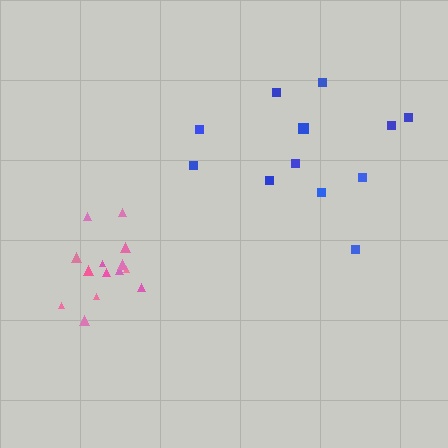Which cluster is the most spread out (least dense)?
Blue.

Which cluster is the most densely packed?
Pink.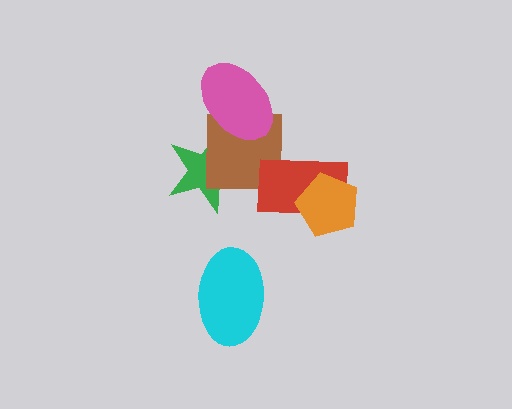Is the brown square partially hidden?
Yes, it is partially covered by another shape.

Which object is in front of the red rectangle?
The orange pentagon is in front of the red rectangle.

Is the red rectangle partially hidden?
Yes, it is partially covered by another shape.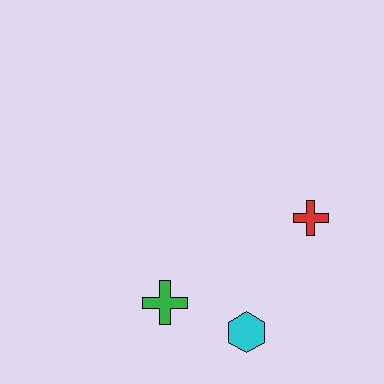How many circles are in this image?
There are no circles.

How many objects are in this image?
There are 3 objects.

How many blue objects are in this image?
There are no blue objects.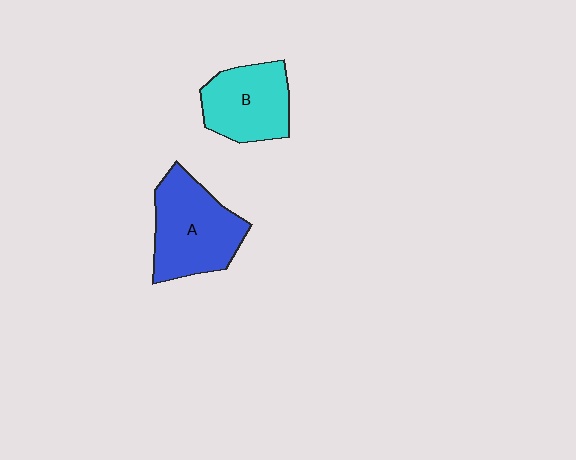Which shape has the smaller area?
Shape B (cyan).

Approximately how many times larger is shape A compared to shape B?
Approximately 1.2 times.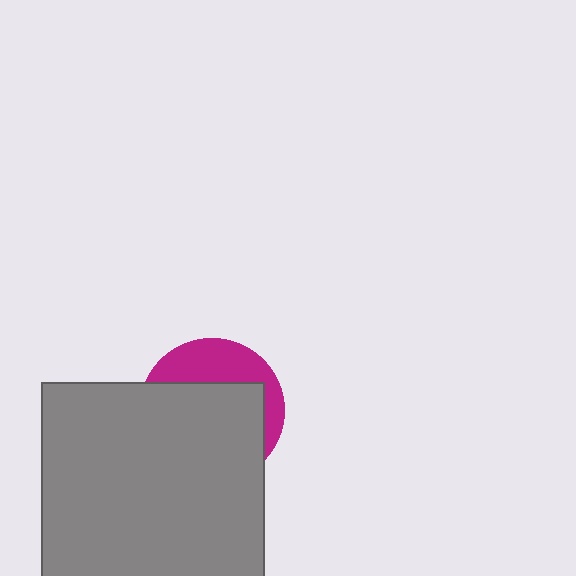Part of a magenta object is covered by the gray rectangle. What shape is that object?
It is a circle.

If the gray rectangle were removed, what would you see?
You would see the complete magenta circle.